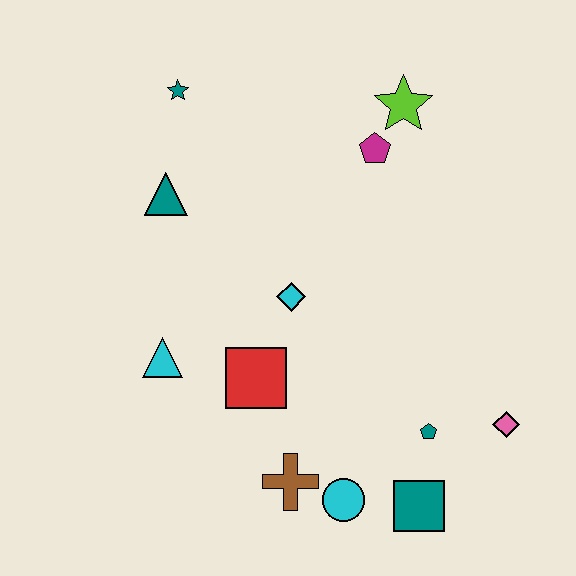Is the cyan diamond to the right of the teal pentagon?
No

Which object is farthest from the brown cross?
The teal star is farthest from the brown cross.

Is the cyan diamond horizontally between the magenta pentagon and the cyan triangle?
Yes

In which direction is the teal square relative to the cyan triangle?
The teal square is to the right of the cyan triangle.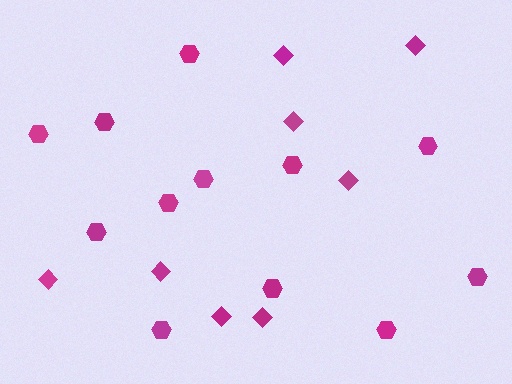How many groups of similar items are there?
There are 2 groups: one group of diamonds (8) and one group of hexagons (12).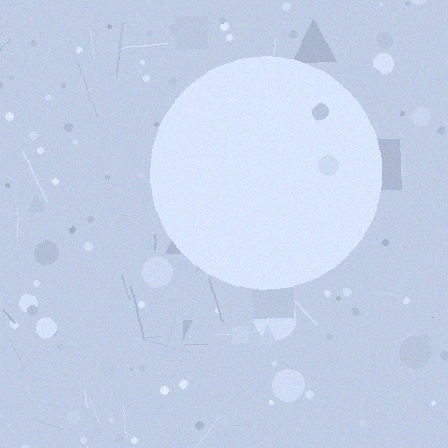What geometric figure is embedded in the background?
A circle is embedded in the background.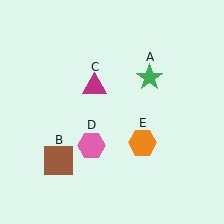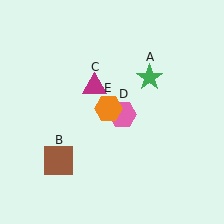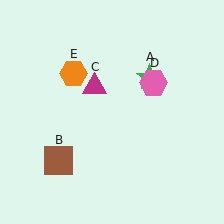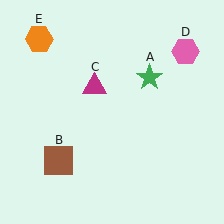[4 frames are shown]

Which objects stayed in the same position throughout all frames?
Green star (object A) and brown square (object B) and magenta triangle (object C) remained stationary.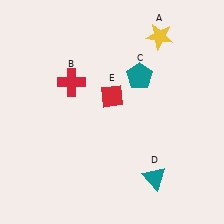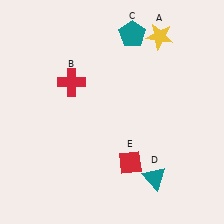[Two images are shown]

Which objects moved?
The objects that moved are: the teal pentagon (C), the red diamond (E).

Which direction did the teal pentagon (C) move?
The teal pentagon (C) moved up.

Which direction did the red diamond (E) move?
The red diamond (E) moved down.